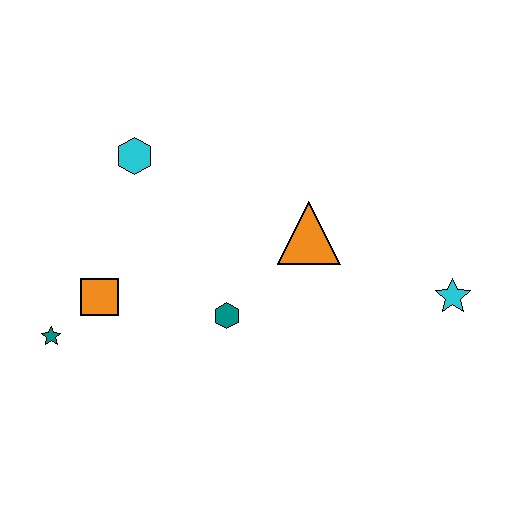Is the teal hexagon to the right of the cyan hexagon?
Yes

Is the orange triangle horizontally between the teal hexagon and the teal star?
No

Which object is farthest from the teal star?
The cyan star is farthest from the teal star.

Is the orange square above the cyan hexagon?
No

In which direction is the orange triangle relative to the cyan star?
The orange triangle is to the left of the cyan star.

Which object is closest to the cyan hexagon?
The orange square is closest to the cyan hexagon.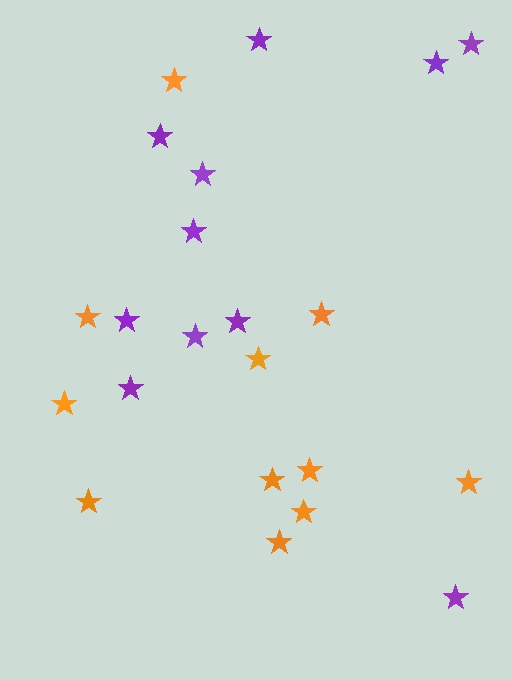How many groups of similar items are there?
There are 2 groups: one group of orange stars (11) and one group of purple stars (11).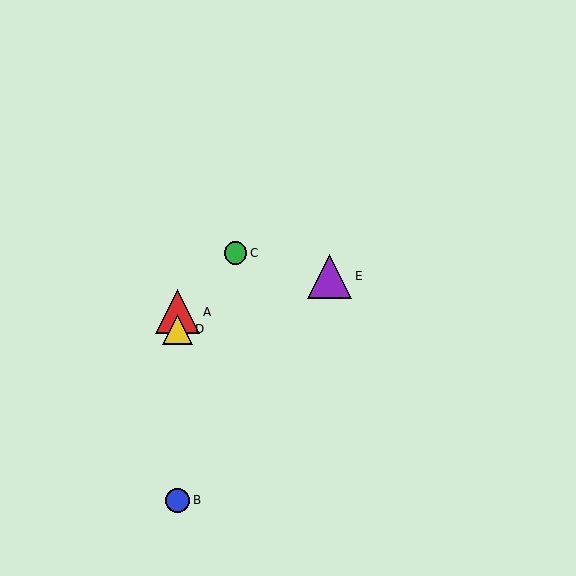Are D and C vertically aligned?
No, D is at x≈178 and C is at x≈235.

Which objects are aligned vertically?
Objects A, B, D are aligned vertically.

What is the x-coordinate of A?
Object A is at x≈178.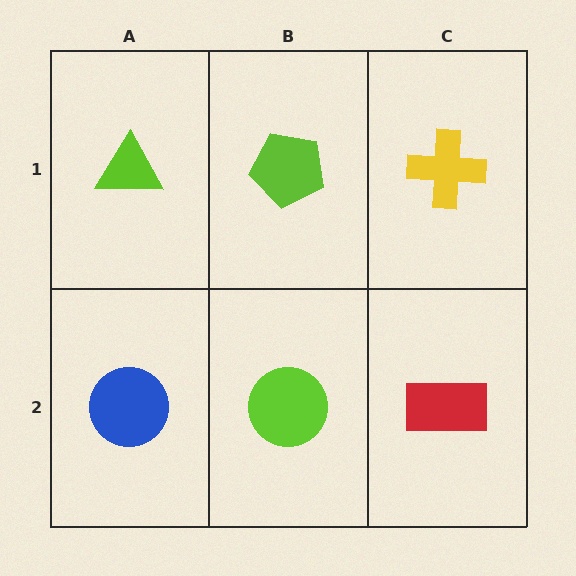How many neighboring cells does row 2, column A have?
2.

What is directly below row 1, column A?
A blue circle.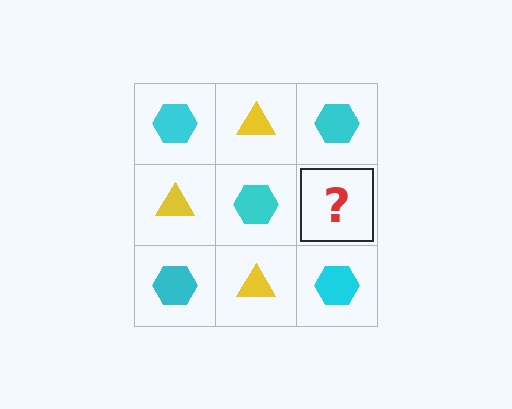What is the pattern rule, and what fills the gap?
The rule is that it alternates cyan hexagon and yellow triangle in a checkerboard pattern. The gap should be filled with a yellow triangle.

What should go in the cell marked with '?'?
The missing cell should contain a yellow triangle.